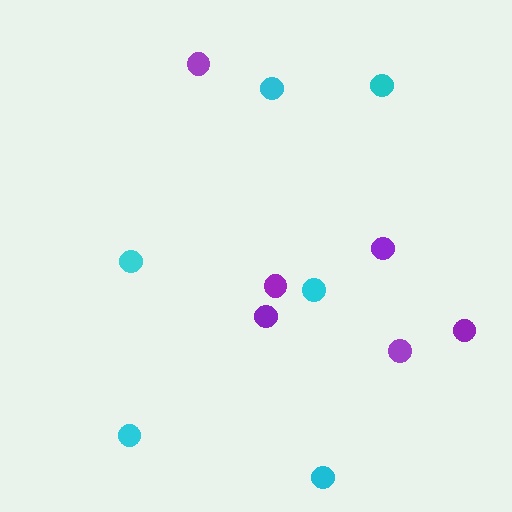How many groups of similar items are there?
There are 2 groups: one group of cyan circles (6) and one group of purple circles (6).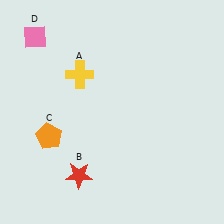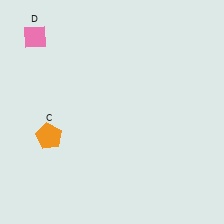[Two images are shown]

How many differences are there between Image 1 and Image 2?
There are 2 differences between the two images.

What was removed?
The red star (B), the yellow cross (A) were removed in Image 2.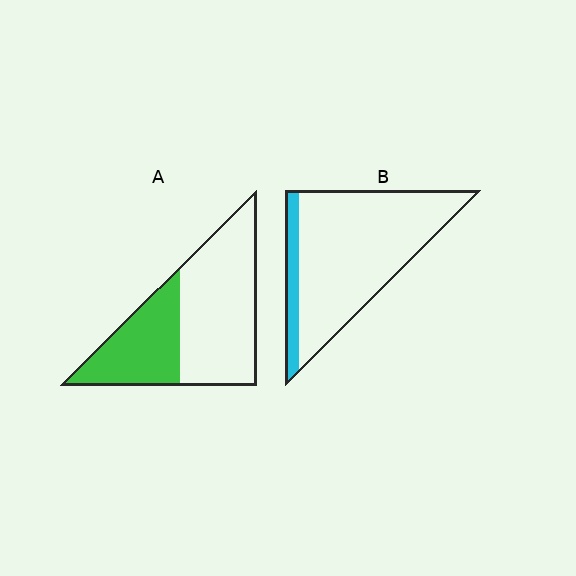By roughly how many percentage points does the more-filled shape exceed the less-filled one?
By roughly 25 percentage points (A over B).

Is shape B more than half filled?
No.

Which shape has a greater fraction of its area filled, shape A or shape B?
Shape A.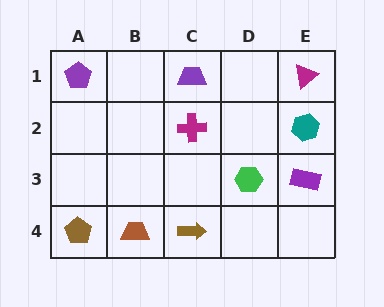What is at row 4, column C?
A brown arrow.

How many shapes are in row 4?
3 shapes.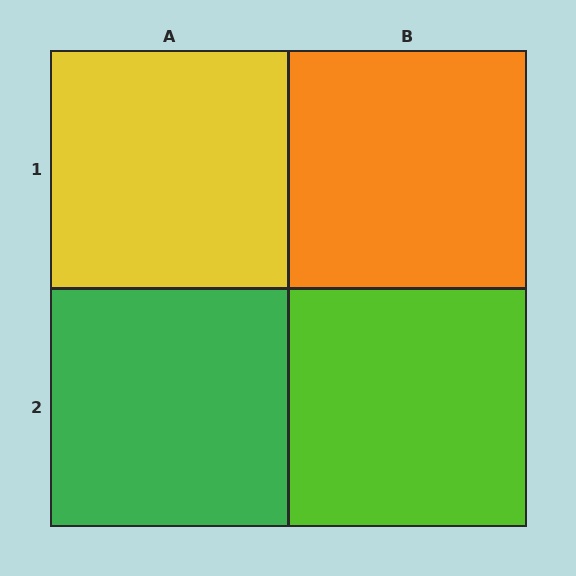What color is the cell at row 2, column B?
Lime.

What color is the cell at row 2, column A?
Green.